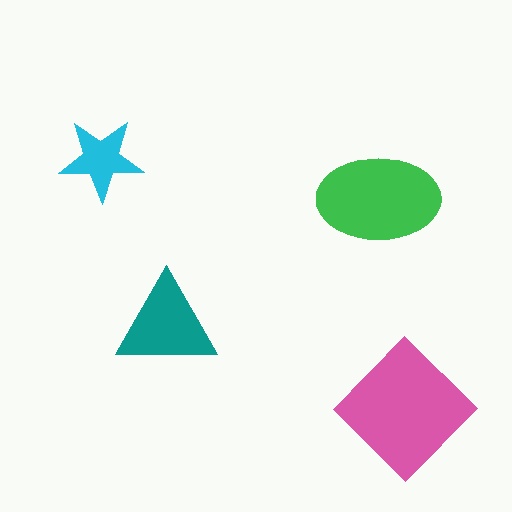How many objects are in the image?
There are 4 objects in the image.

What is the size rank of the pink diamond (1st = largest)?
1st.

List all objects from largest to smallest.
The pink diamond, the green ellipse, the teal triangle, the cyan star.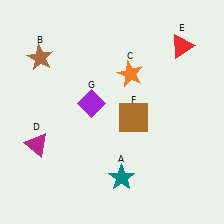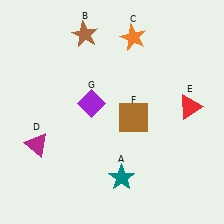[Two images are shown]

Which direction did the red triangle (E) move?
The red triangle (E) moved down.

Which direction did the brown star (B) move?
The brown star (B) moved right.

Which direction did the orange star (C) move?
The orange star (C) moved up.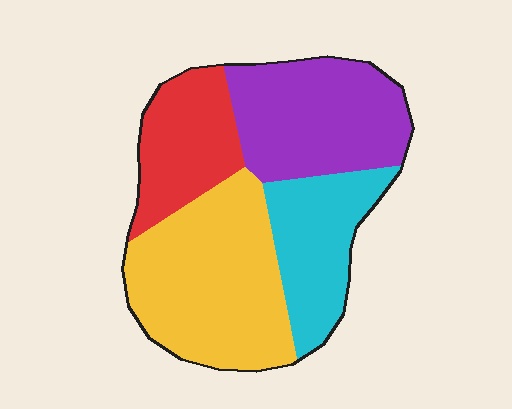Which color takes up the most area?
Yellow, at roughly 35%.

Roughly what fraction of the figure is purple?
Purple takes up about one quarter (1/4) of the figure.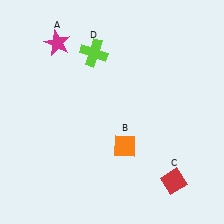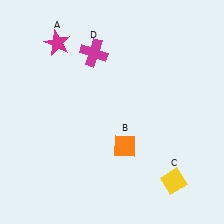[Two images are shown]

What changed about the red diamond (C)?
In Image 1, C is red. In Image 2, it changed to yellow.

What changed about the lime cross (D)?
In Image 1, D is lime. In Image 2, it changed to magenta.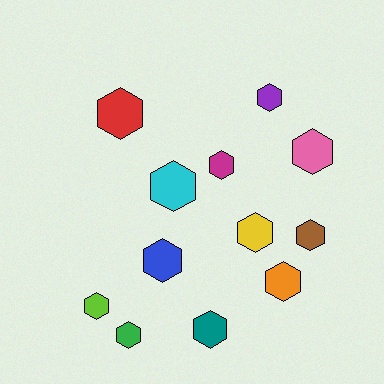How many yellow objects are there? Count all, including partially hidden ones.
There is 1 yellow object.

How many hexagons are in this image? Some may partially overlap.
There are 12 hexagons.